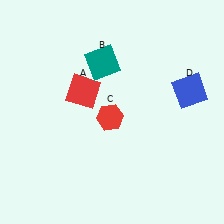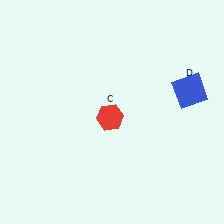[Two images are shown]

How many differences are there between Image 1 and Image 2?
There are 2 differences between the two images.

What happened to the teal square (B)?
The teal square (B) was removed in Image 2. It was in the top-left area of Image 1.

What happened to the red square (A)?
The red square (A) was removed in Image 2. It was in the top-left area of Image 1.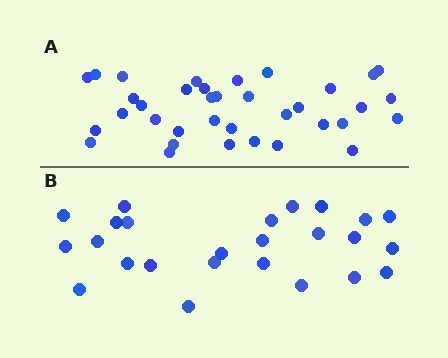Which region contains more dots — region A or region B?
Region A (the top region) has more dots.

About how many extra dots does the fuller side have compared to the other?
Region A has roughly 12 or so more dots than region B.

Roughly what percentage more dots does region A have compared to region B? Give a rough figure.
About 45% more.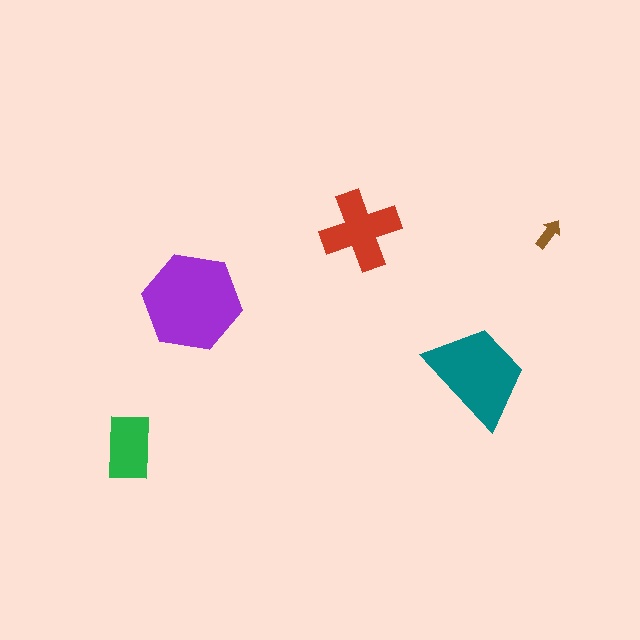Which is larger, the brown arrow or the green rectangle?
The green rectangle.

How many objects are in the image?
There are 5 objects in the image.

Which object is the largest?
The purple hexagon.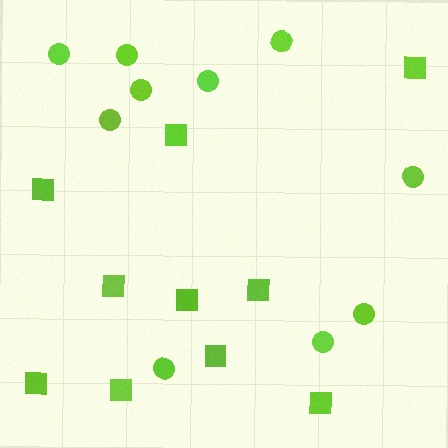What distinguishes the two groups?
There are 2 groups: one group of squares (10) and one group of circles (10).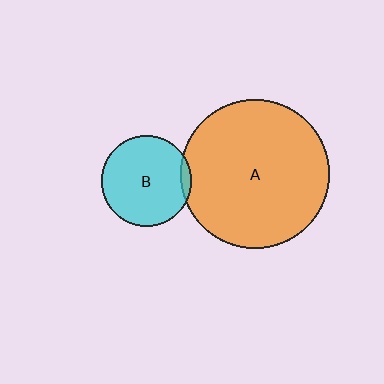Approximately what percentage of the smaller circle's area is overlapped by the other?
Approximately 5%.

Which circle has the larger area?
Circle A (orange).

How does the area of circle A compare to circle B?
Approximately 2.7 times.